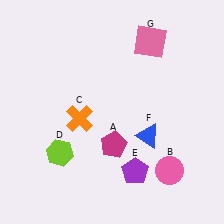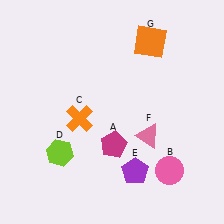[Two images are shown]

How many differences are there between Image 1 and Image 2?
There are 2 differences between the two images.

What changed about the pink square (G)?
In Image 1, G is pink. In Image 2, it changed to orange.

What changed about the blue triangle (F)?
In Image 1, F is blue. In Image 2, it changed to pink.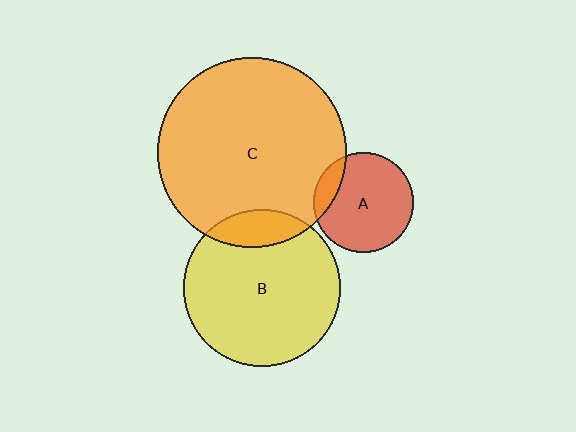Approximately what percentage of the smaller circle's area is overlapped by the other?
Approximately 15%.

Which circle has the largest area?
Circle C (orange).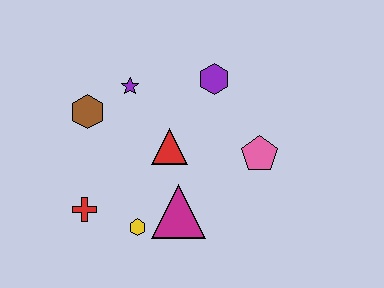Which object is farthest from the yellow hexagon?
The purple hexagon is farthest from the yellow hexagon.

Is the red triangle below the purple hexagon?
Yes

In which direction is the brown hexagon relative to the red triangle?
The brown hexagon is to the left of the red triangle.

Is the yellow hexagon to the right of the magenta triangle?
No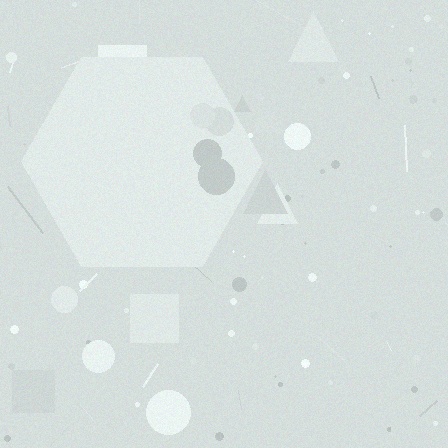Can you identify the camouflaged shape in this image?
The camouflaged shape is a hexagon.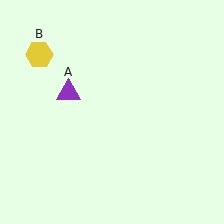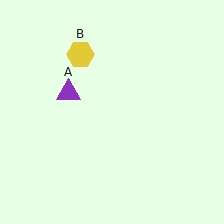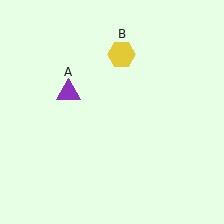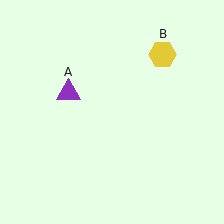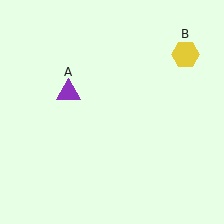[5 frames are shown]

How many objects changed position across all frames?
1 object changed position: yellow hexagon (object B).